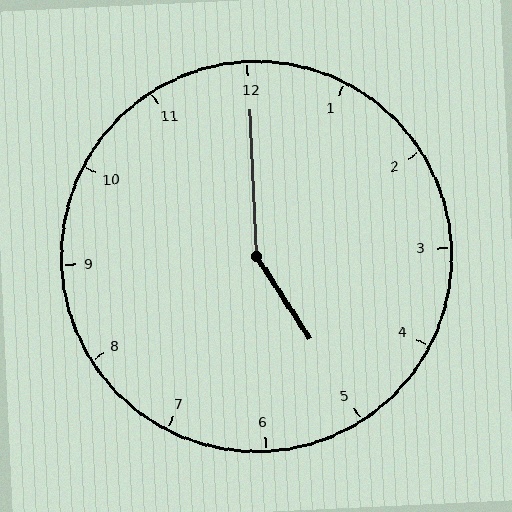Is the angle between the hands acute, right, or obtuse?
It is obtuse.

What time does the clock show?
5:00.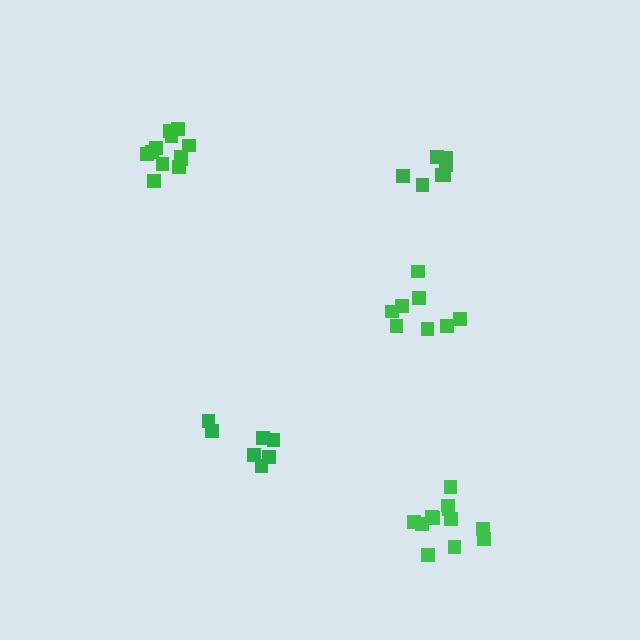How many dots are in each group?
Group 1: 8 dots, Group 2: 12 dots, Group 3: 7 dots, Group 4: 12 dots, Group 5: 7 dots (46 total).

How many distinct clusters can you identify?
There are 5 distinct clusters.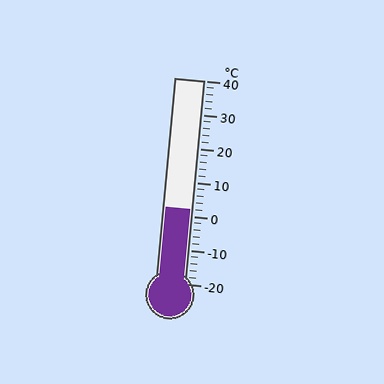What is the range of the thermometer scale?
The thermometer scale ranges from -20°C to 40°C.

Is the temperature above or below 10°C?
The temperature is below 10°C.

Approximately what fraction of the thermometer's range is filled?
The thermometer is filled to approximately 35% of its range.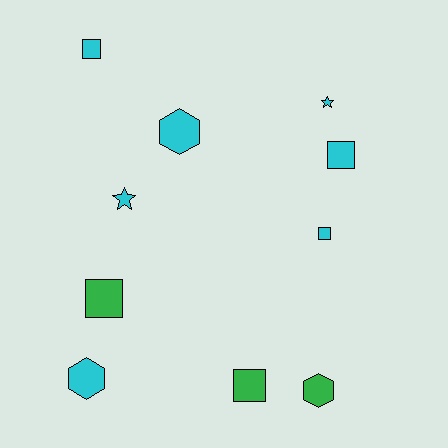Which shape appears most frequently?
Square, with 5 objects.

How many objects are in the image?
There are 10 objects.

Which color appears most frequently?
Cyan, with 7 objects.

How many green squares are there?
There are 2 green squares.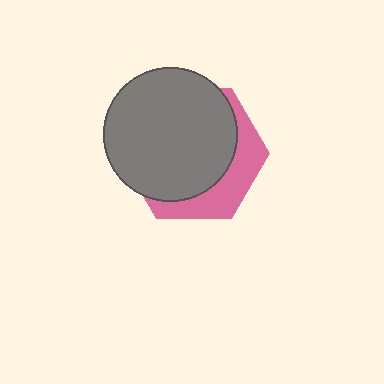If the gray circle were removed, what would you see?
You would see the complete pink hexagon.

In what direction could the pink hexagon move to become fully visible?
The pink hexagon could move toward the lower-right. That would shift it out from behind the gray circle entirely.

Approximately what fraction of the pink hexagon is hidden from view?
Roughly 70% of the pink hexagon is hidden behind the gray circle.